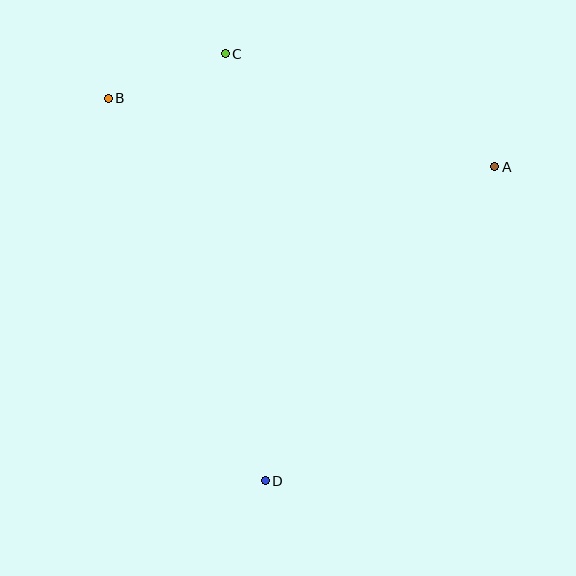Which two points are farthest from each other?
Points C and D are farthest from each other.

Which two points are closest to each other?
Points B and C are closest to each other.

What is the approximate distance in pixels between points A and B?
The distance between A and B is approximately 393 pixels.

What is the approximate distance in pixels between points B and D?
The distance between B and D is approximately 414 pixels.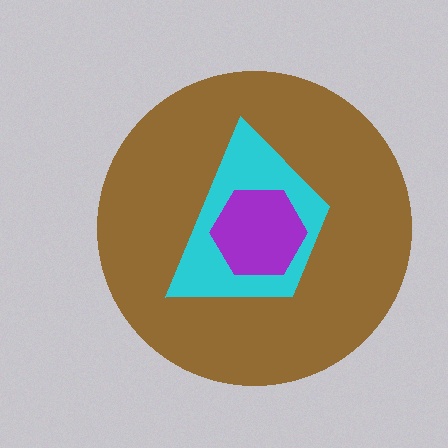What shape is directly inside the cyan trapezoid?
The purple hexagon.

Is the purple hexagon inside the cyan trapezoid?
Yes.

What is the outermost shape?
The brown circle.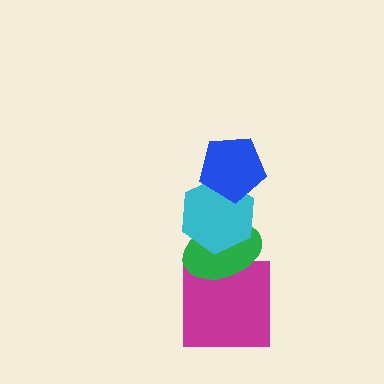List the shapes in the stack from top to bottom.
From top to bottom: the blue pentagon, the cyan hexagon, the green ellipse, the magenta square.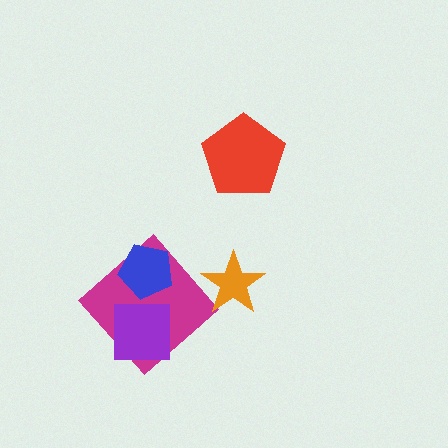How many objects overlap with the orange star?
0 objects overlap with the orange star.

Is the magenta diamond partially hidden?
Yes, it is partially covered by another shape.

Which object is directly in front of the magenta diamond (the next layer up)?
The blue pentagon is directly in front of the magenta diamond.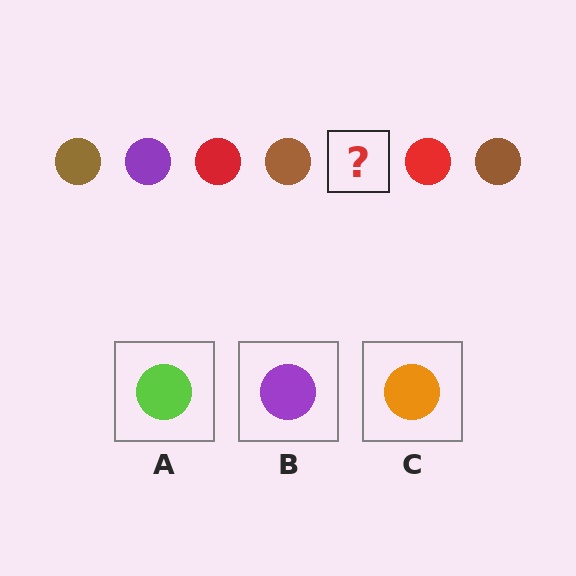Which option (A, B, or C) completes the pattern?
B.